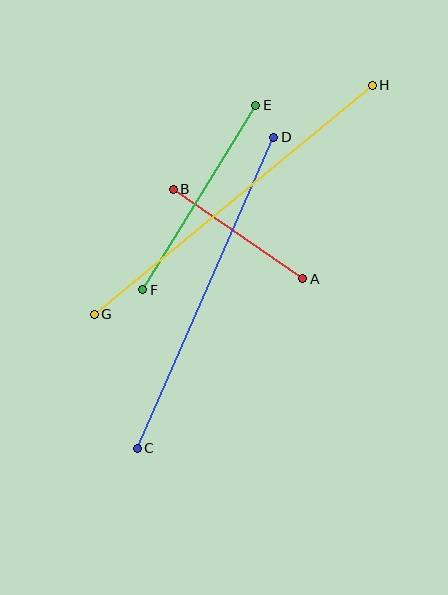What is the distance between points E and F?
The distance is approximately 217 pixels.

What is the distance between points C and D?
The distance is approximately 340 pixels.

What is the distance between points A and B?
The distance is approximately 157 pixels.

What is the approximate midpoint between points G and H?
The midpoint is at approximately (233, 200) pixels.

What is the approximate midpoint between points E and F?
The midpoint is at approximately (199, 198) pixels.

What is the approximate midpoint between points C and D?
The midpoint is at approximately (205, 293) pixels.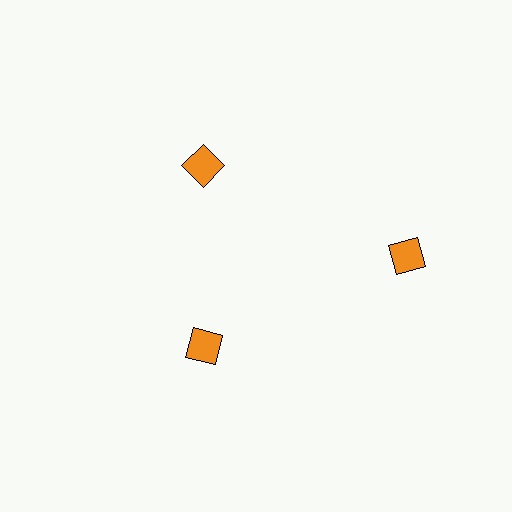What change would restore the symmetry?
The symmetry would be restored by moving it inward, back onto the ring so that all 3 diamonds sit at equal angles and equal distance from the center.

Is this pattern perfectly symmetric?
No. The 3 orange diamonds are arranged in a ring, but one element near the 3 o'clock position is pushed outward from the center, breaking the 3-fold rotational symmetry.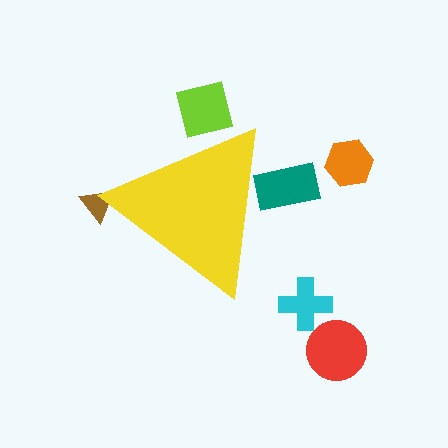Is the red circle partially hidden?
No, the red circle is fully visible.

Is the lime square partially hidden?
Yes, the lime square is partially hidden behind the yellow triangle.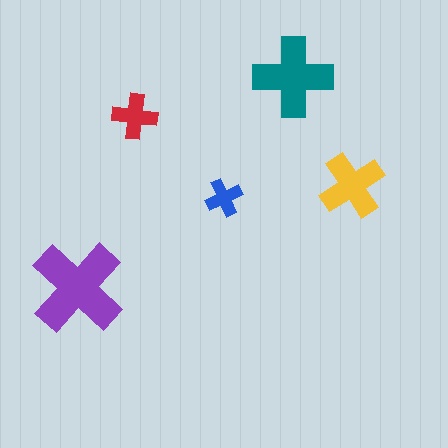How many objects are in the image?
There are 5 objects in the image.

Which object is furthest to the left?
The purple cross is leftmost.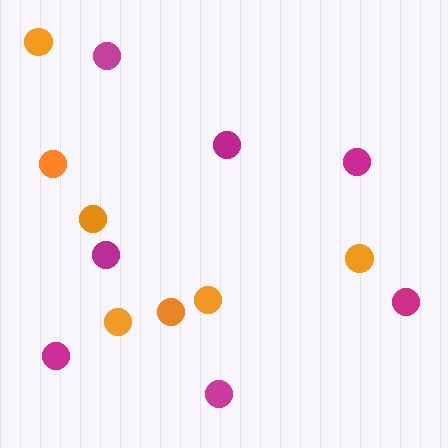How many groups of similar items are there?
There are 2 groups: one group of magenta circles (7) and one group of orange circles (7).